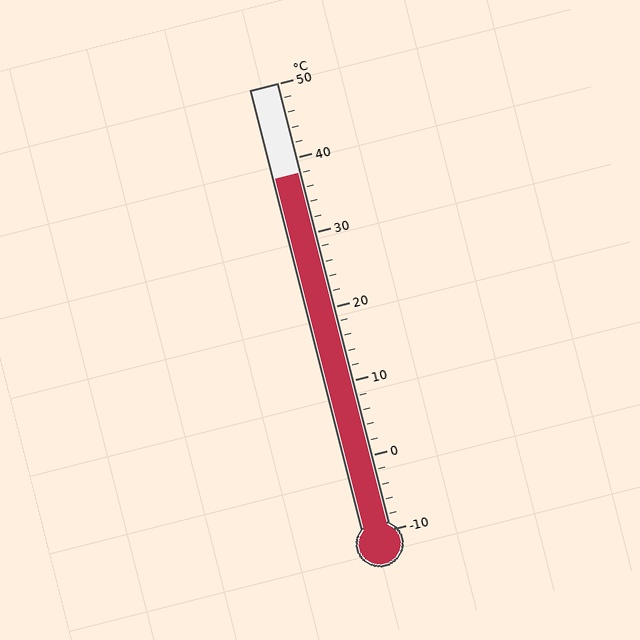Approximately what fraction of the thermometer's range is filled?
The thermometer is filled to approximately 80% of its range.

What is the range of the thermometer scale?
The thermometer scale ranges from -10°C to 50°C.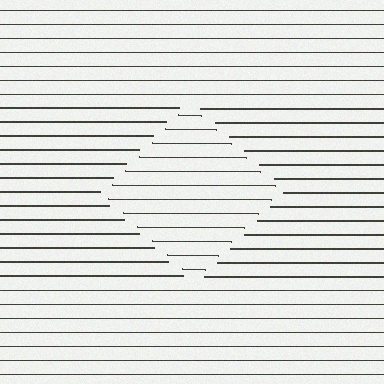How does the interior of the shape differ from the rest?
The interior of the shape contains the same grating, shifted by half a period — the contour is defined by the phase discontinuity where line-ends from the inner and outer gratings abut.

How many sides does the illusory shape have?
4 sides — the line-ends trace a square.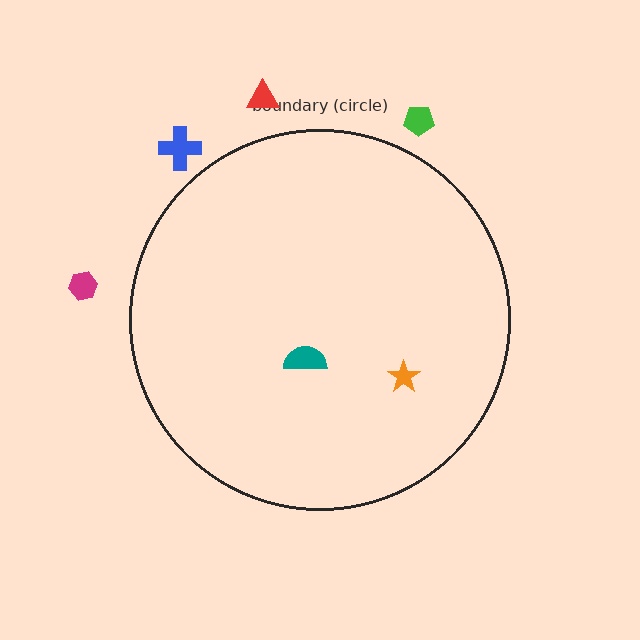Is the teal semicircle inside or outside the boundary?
Inside.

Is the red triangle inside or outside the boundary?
Outside.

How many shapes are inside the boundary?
2 inside, 4 outside.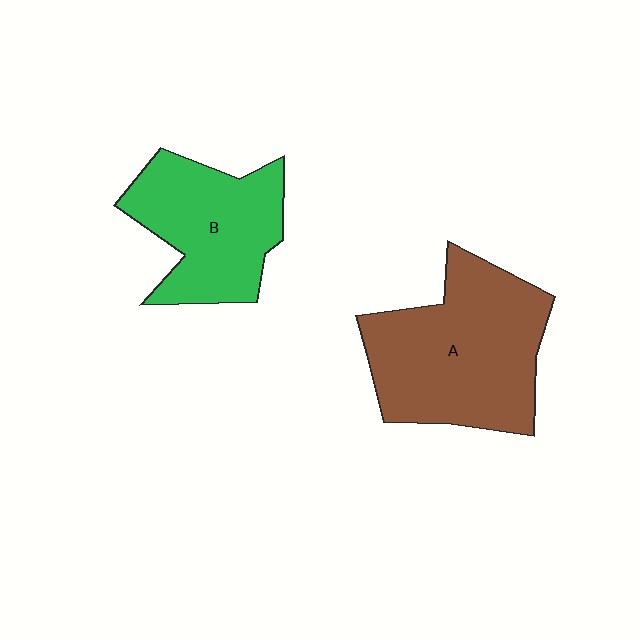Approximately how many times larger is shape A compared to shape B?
Approximately 1.4 times.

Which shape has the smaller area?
Shape B (green).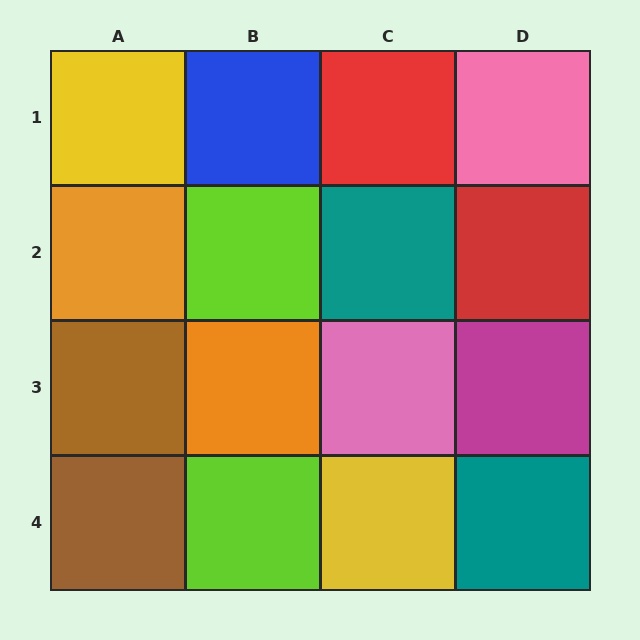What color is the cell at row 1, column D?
Pink.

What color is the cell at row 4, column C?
Yellow.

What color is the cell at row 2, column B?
Lime.